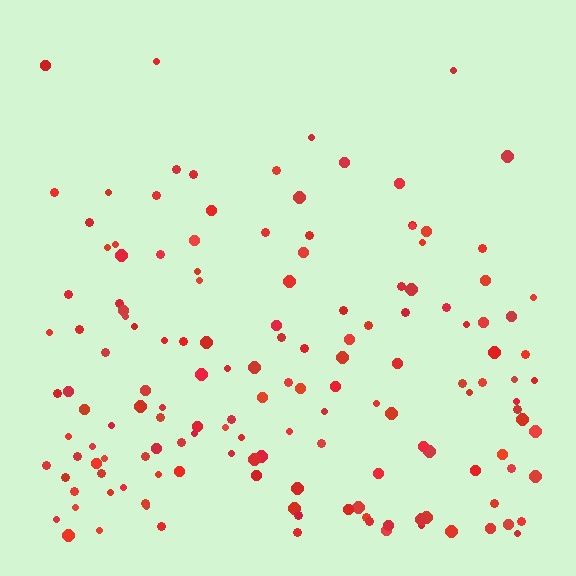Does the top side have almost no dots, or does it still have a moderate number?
Still a moderate number, just noticeably fewer than the bottom.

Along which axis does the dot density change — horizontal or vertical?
Vertical.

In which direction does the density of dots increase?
From top to bottom, with the bottom side densest.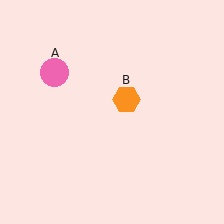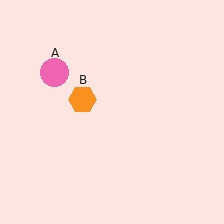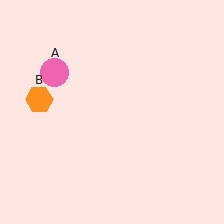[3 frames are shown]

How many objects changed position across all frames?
1 object changed position: orange hexagon (object B).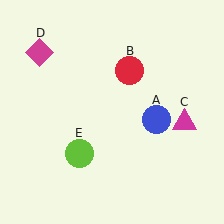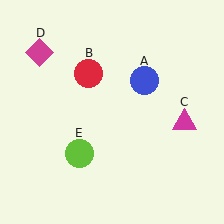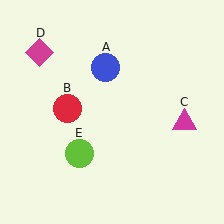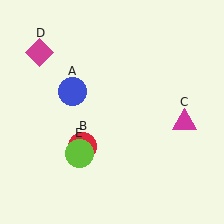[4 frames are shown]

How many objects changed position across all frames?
2 objects changed position: blue circle (object A), red circle (object B).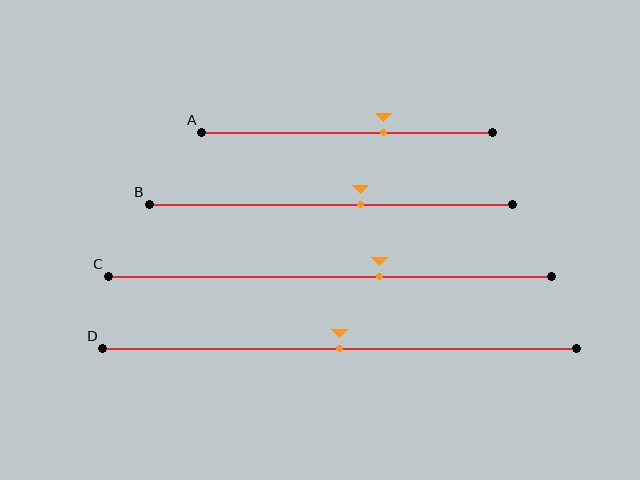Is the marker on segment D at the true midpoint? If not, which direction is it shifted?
Yes, the marker on segment D is at the true midpoint.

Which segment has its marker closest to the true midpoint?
Segment D has its marker closest to the true midpoint.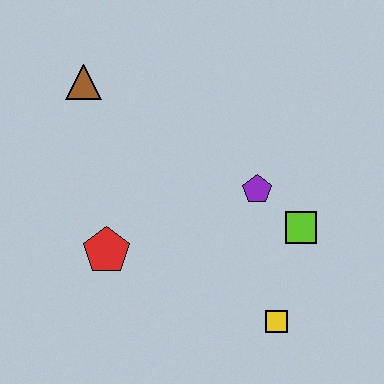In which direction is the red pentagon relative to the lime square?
The red pentagon is to the left of the lime square.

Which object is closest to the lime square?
The purple pentagon is closest to the lime square.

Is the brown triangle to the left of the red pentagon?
Yes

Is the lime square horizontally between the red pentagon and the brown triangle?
No